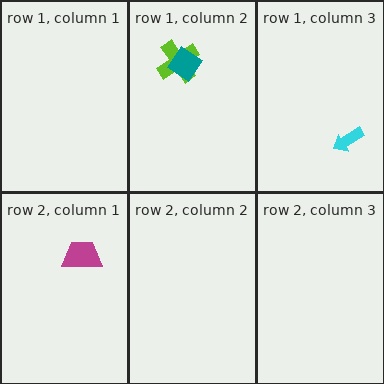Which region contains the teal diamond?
The row 1, column 2 region.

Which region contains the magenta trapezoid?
The row 2, column 1 region.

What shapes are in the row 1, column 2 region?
The lime cross, the teal diamond.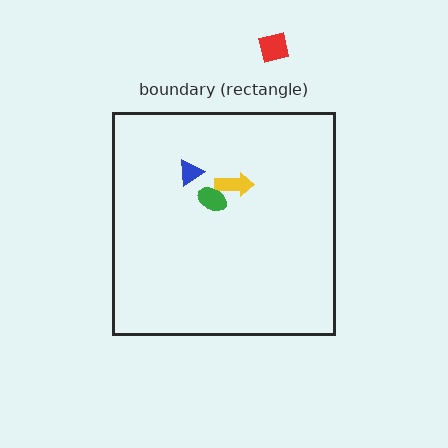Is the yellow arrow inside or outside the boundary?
Inside.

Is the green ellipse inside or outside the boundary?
Inside.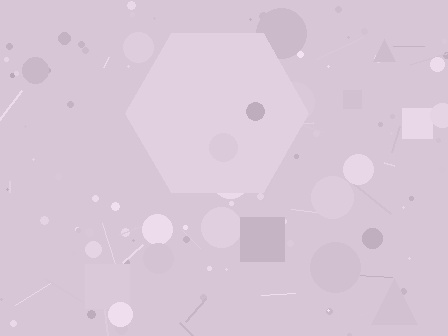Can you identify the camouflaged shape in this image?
The camouflaged shape is a hexagon.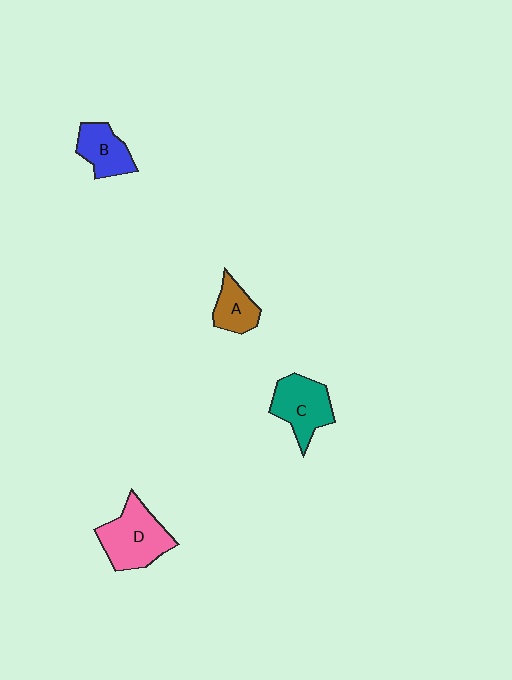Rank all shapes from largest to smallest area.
From largest to smallest: D (pink), C (teal), B (blue), A (brown).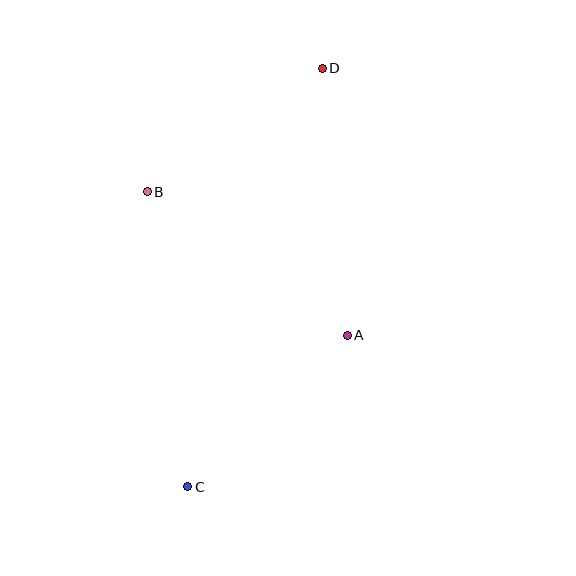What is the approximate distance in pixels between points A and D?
The distance between A and D is approximately 268 pixels.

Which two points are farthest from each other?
Points C and D are farthest from each other.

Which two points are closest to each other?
Points B and D are closest to each other.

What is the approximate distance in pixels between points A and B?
The distance between A and B is approximately 246 pixels.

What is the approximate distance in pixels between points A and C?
The distance between A and C is approximately 220 pixels.